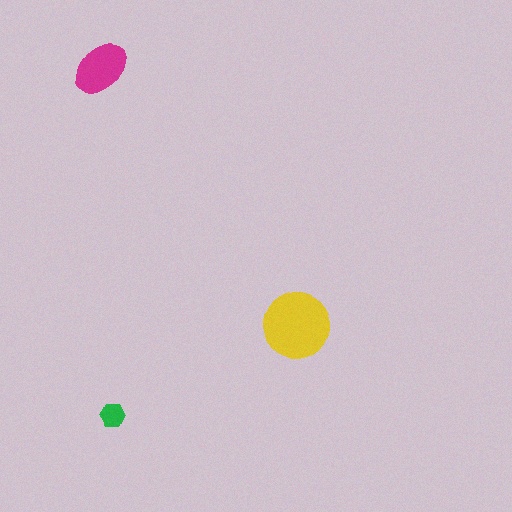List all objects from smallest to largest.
The green hexagon, the magenta ellipse, the yellow circle.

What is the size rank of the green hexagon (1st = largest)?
3rd.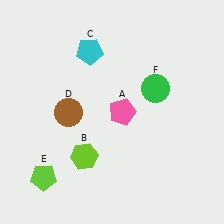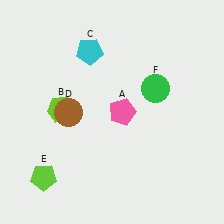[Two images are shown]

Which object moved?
The lime hexagon (B) moved up.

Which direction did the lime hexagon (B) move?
The lime hexagon (B) moved up.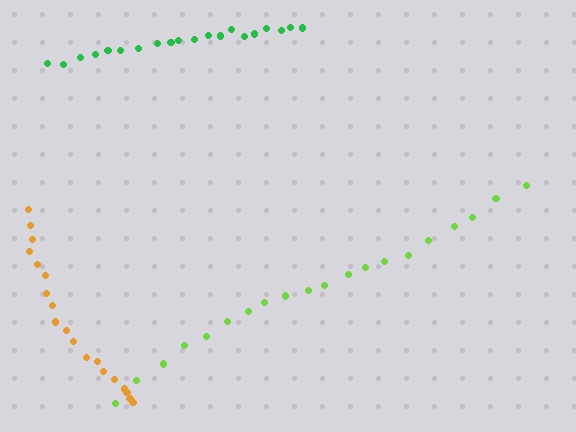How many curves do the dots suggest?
There are 3 distinct paths.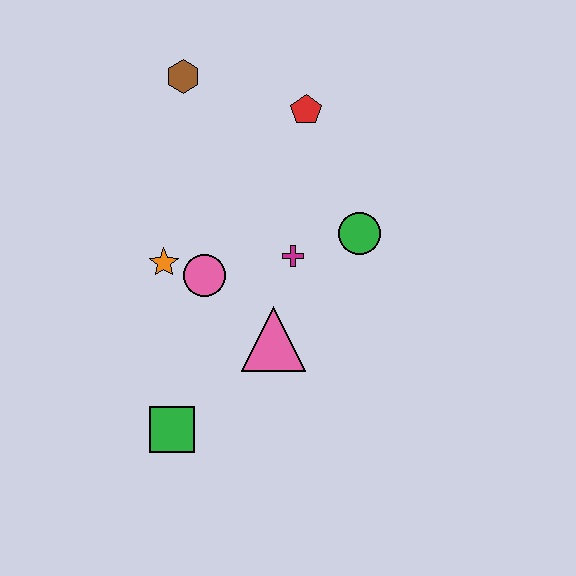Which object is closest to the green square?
The pink triangle is closest to the green square.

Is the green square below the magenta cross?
Yes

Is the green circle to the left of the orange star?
No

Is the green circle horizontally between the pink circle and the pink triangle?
No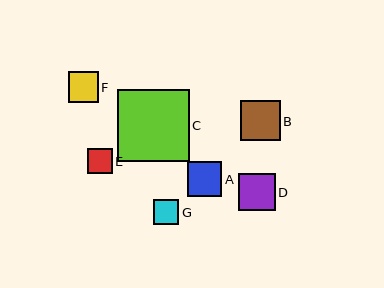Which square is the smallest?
Square E is the smallest with a size of approximately 25 pixels.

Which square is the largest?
Square C is the largest with a size of approximately 71 pixels.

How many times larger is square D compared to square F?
Square D is approximately 1.2 times the size of square F.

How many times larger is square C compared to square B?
Square C is approximately 1.8 times the size of square B.